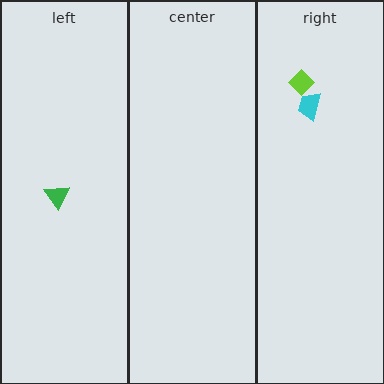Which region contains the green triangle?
The left region.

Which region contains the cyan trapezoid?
The right region.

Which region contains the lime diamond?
The right region.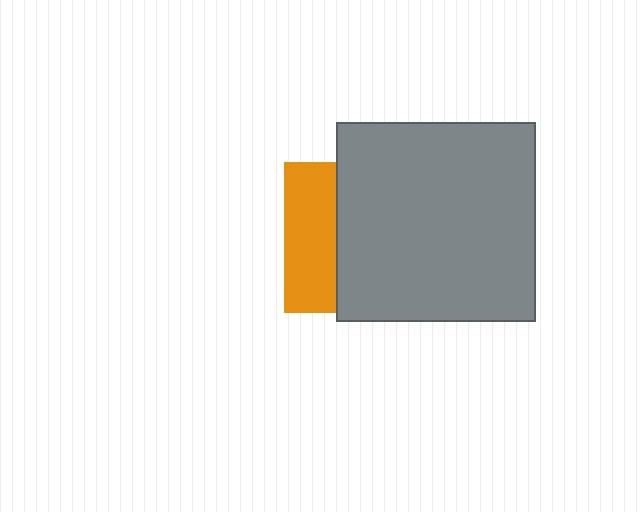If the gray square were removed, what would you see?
You would see the complete orange square.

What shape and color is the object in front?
The object in front is a gray square.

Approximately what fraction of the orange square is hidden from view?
Roughly 66% of the orange square is hidden behind the gray square.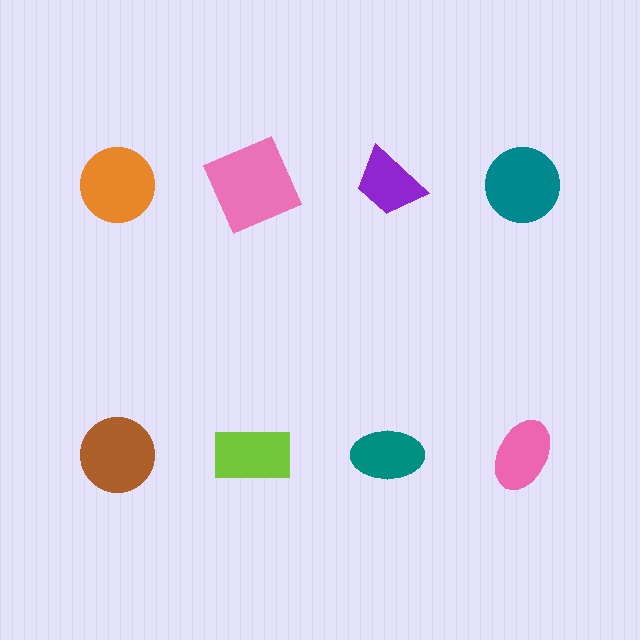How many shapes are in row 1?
4 shapes.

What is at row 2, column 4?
A pink ellipse.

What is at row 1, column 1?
An orange circle.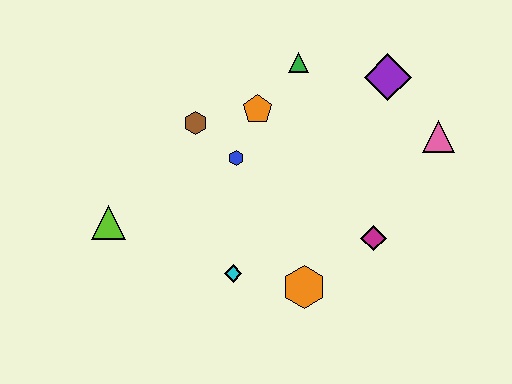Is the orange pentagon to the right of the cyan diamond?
Yes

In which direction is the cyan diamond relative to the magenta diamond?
The cyan diamond is to the left of the magenta diamond.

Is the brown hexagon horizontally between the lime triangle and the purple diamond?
Yes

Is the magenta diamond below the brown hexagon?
Yes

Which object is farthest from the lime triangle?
The pink triangle is farthest from the lime triangle.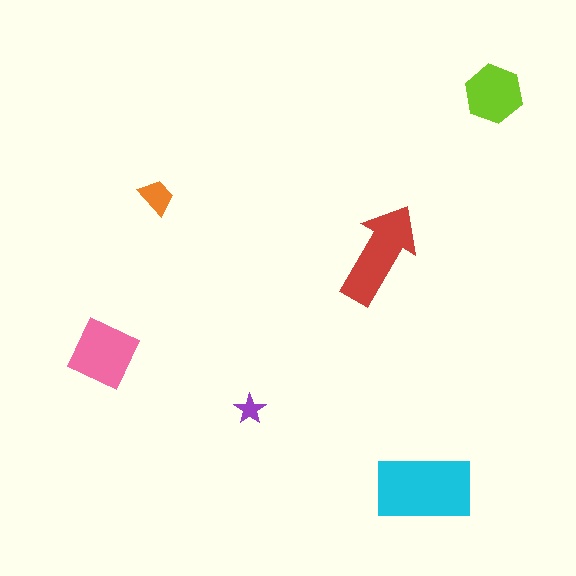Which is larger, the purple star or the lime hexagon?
The lime hexagon.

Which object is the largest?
The cyan rectangle.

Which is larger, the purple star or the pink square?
The pink square.